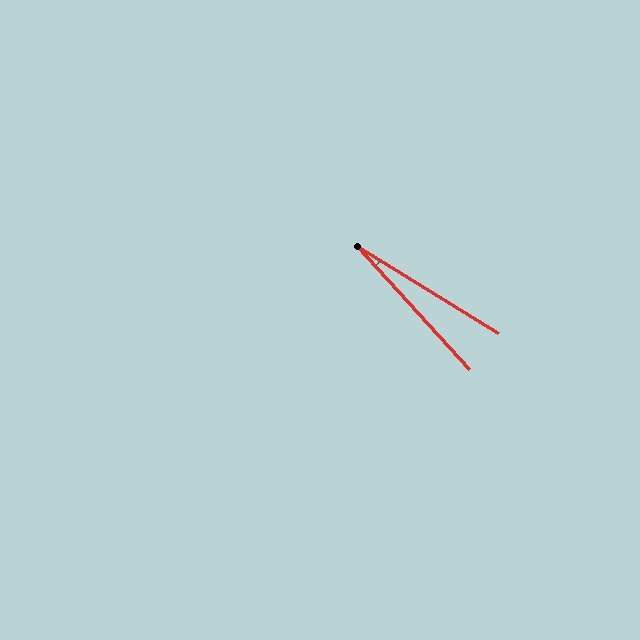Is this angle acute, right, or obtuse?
It is acute.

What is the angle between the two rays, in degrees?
Approximately 16 degrees.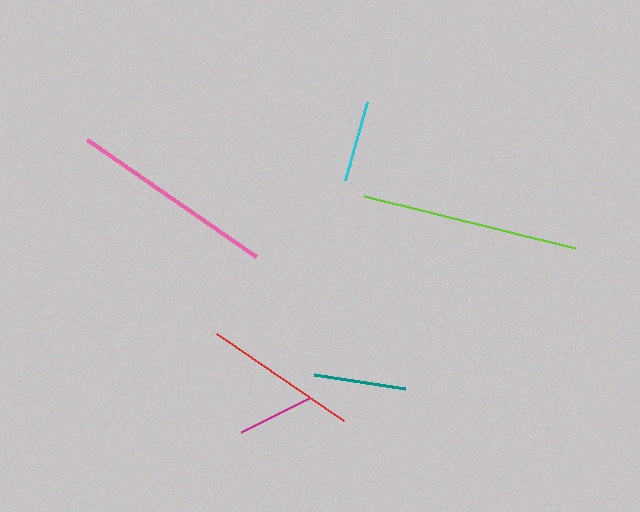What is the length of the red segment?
The red segment is approximately 154 pixels long.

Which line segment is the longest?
The lime line is the longest at approximately 217 pixels.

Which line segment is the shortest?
The magenta line is the shortest at approximately 76 pixels.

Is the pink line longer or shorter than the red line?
The pink line is longer than the red line.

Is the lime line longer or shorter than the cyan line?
The lime line is longer than the cyan line.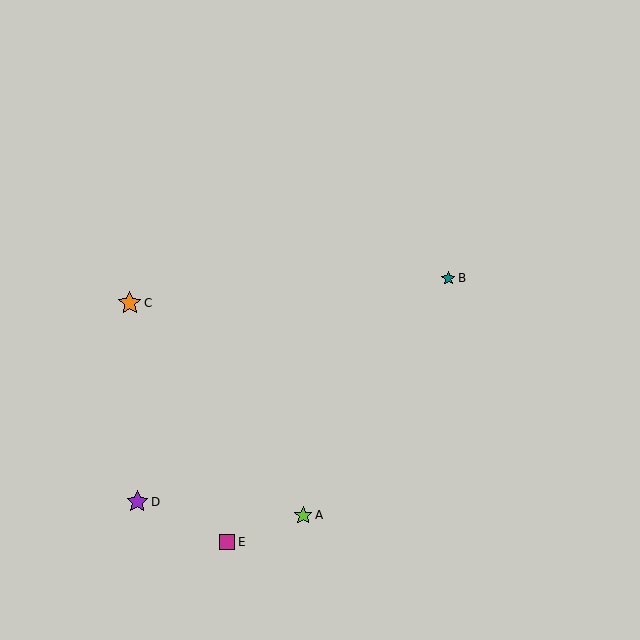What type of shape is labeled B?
Shape B is a teal star.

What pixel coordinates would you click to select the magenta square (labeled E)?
Click at (227, 542) to select the magenta square E.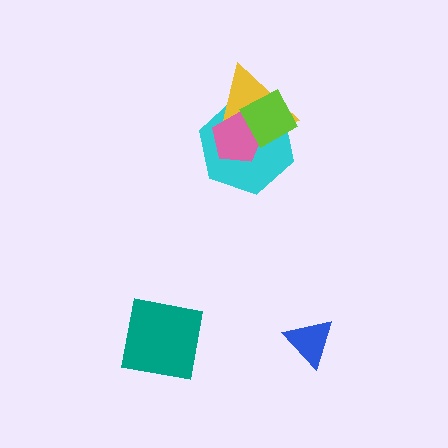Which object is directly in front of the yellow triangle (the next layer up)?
The pink pentagon is directly in front of the yellow triangle.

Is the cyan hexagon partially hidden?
Yes, it is partially covered by another shape.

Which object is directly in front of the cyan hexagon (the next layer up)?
The yellow triangle is directly in front of the cyan hexagon.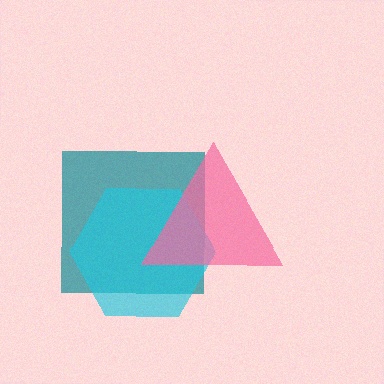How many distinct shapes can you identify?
There are 3 distinct shapes: a teal square, a cyan hexagon, a pink triangle.